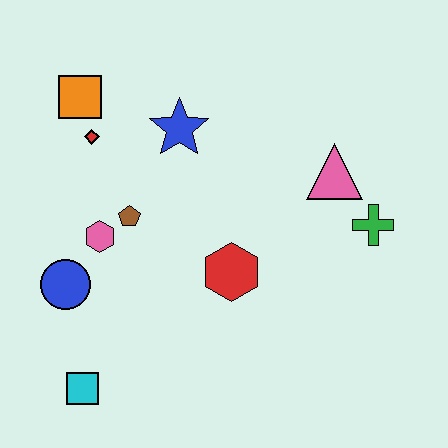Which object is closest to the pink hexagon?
The brown pentagon is closest to the pink hexagon.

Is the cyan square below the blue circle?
Yes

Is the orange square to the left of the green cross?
Yes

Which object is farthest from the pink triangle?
The cyan square is farthest from the pink triangle.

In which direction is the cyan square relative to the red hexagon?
The cyan square is to the left of the red hexagon.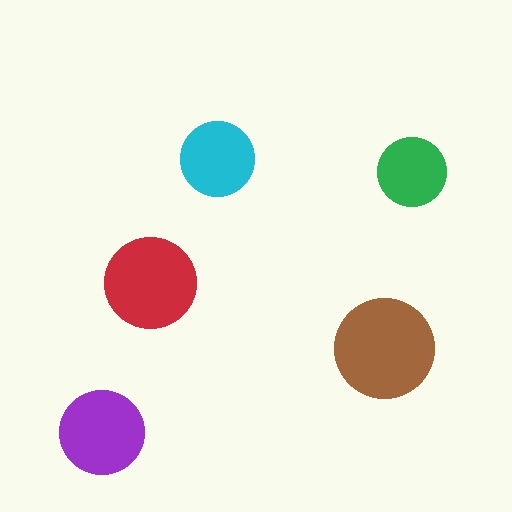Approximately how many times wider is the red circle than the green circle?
About 1.5 times wider.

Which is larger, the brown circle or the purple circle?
The brown one.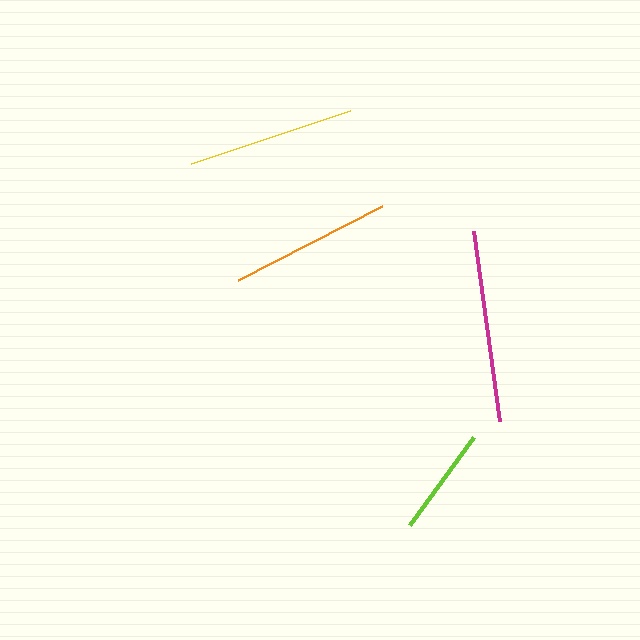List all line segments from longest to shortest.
From longest to shortest: magenta, yellow, orange, lime.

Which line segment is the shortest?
The lime line is the shortest at approximately 108 pixels.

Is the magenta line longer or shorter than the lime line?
The magenta line is longer than the lime line.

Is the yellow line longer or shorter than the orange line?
The yellow line is longer than the orange line.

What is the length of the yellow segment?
The yellow segment is approximately 168 pixels long.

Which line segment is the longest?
The magenta line is the longest at approximately 191 pixels.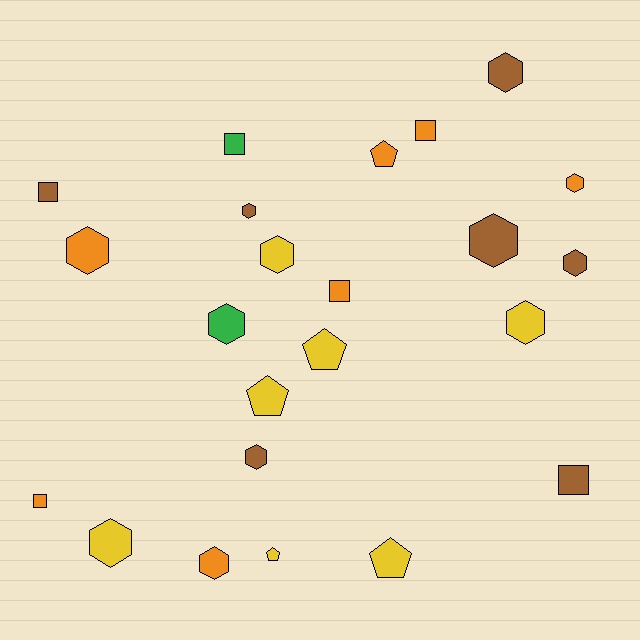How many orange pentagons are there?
There is 1 orange pentagon.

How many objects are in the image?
There are 23 objects.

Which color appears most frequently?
Orange, with 7 objects.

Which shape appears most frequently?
Hexagon, with 12 objects.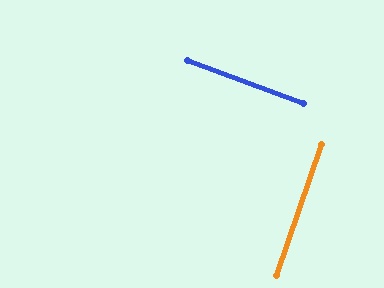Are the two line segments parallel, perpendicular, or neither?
Perpendicular — they meet at approximately 89°.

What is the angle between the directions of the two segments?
Approximately 89 degrees.